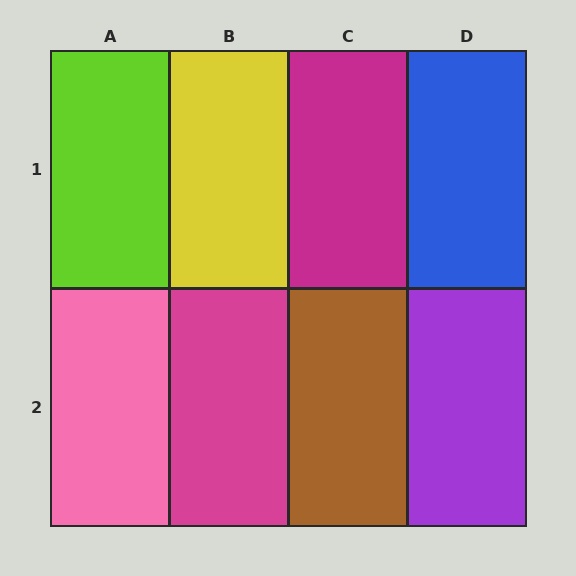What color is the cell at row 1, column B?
Yellow.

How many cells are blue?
1 cell is blue.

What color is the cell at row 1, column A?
Lime.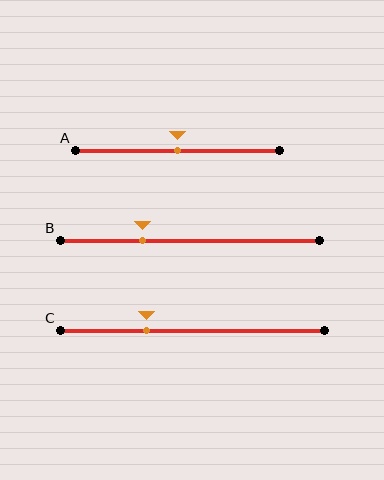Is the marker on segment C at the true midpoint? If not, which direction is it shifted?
No, the marker on segment C is shifted to the left by about 17% of the segment length.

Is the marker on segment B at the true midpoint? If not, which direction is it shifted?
No, the marker on segment B is shifted to the left by about 18% of the segment length.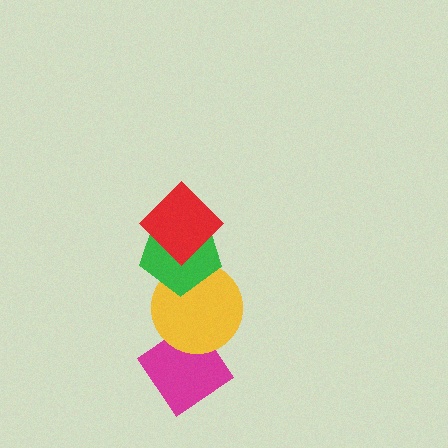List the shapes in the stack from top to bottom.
From top to bottom: the red diamond, the green pentagon, the yellow circle, the magenta diamond.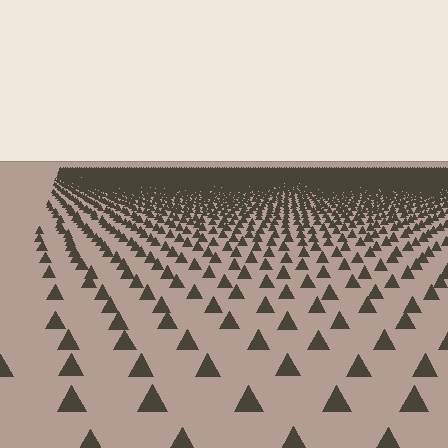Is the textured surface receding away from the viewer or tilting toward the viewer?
The surface is receding away from the viewer. Texture elements get smaller and denser toward the top.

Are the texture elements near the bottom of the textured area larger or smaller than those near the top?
Larger. Near the bottom, elements are closer to the viewer and appear at a bigger on-screen size.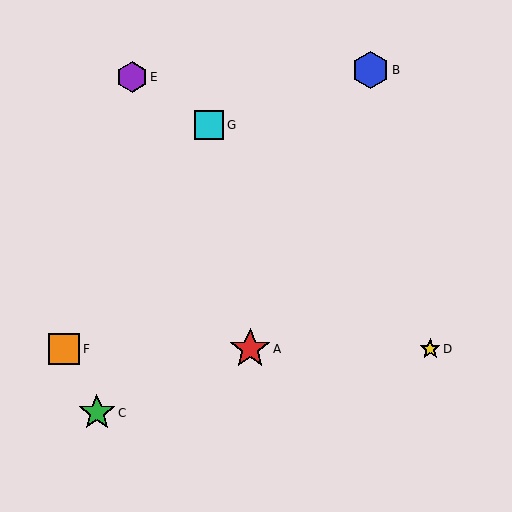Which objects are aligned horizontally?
Objects A, D, F are aligned horizontally.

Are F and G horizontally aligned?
No, F is at y≈349 and G is at y≈125.